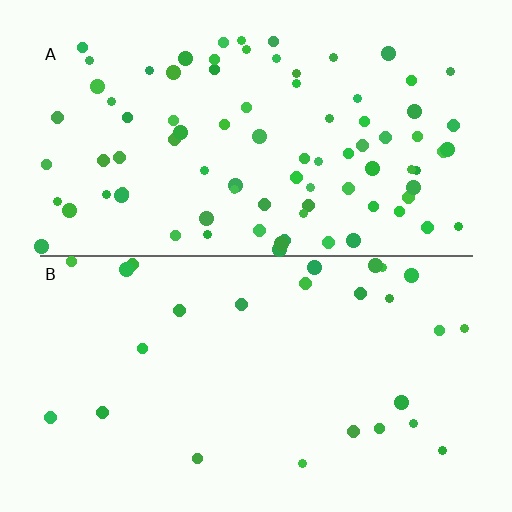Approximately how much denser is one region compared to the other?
Approximately 3.2× — region A over region B.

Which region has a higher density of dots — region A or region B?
A (the top).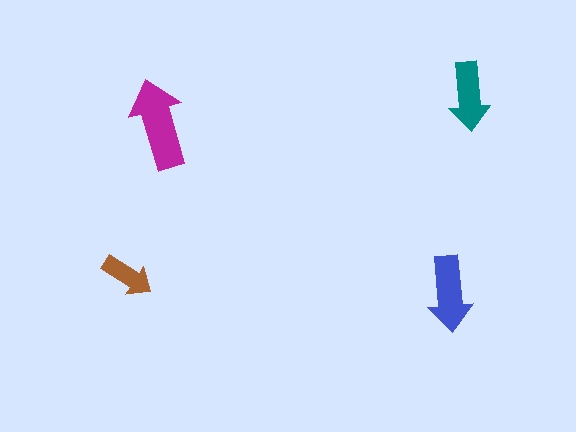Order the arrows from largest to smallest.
the magenta one, the blue one, the teal one, the brown one.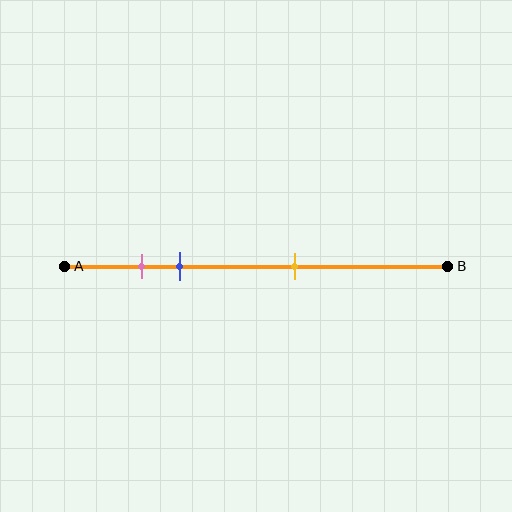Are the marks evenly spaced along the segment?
No, the marks are not evenly spaced.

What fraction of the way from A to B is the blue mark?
The blue mark is approximately 30% (0.3) of the way from A to B.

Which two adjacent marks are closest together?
The pink and blue marks are the closest adjacent pair.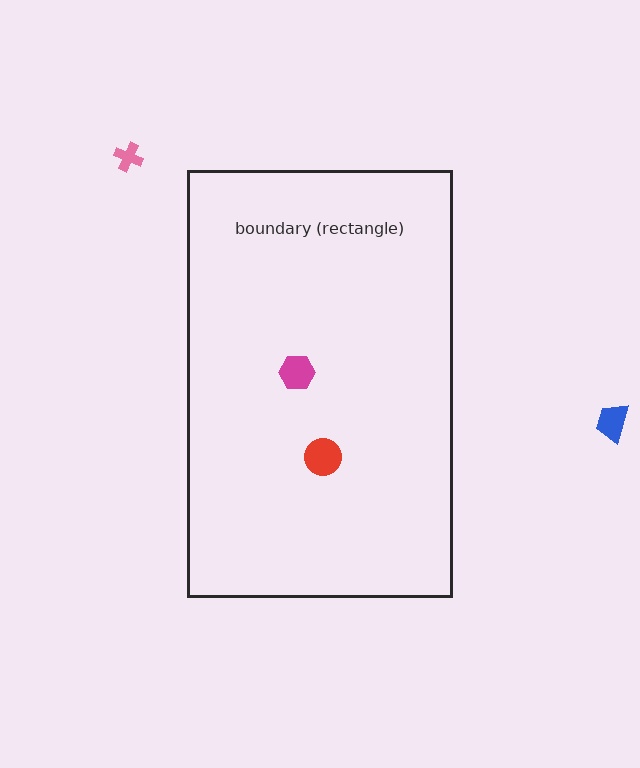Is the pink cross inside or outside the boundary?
Outside.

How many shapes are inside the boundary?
2 inside, 2 outside.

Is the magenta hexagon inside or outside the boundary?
Inside.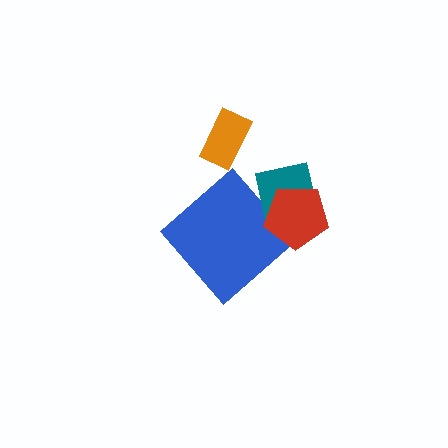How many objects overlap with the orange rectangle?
0 objects overlap with the orange rectangle.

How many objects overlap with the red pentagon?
2 objects overlap with the red pentagon.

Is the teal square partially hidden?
Yes, it is partially covered by another shape.